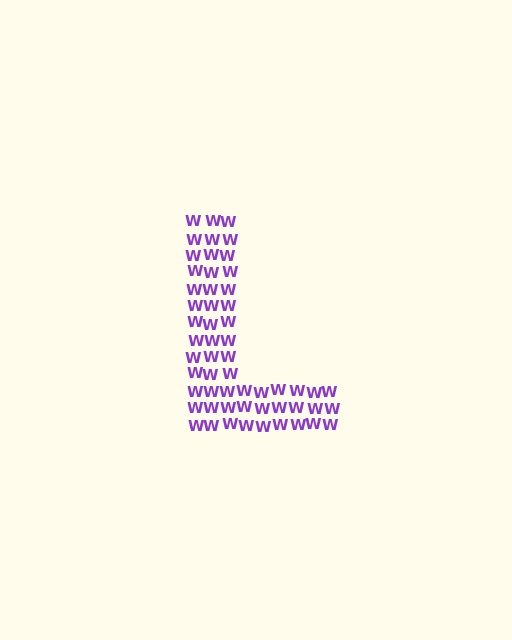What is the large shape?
The large shape is the letter L.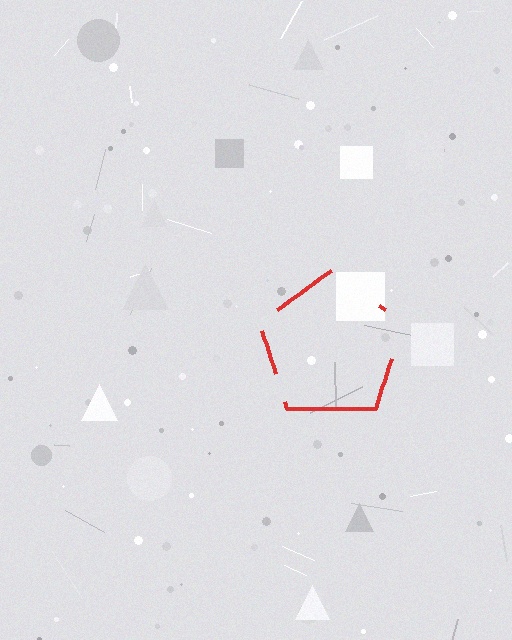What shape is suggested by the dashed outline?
The dashed outline suggests a pentagon.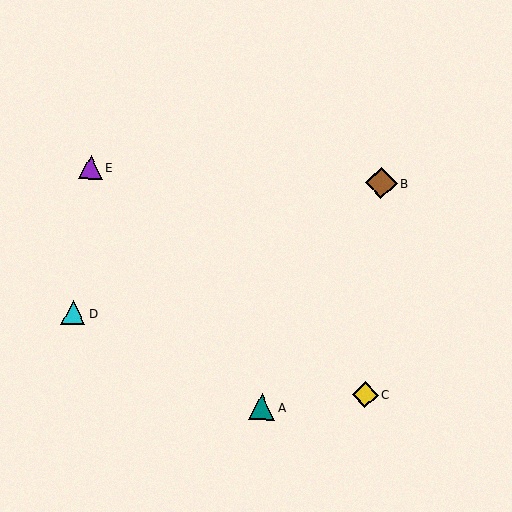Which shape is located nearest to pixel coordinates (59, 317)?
The cyan triangle (labeled D) at (73, 313) is nearest to that location.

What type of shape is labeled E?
Shape E is a purple triangle.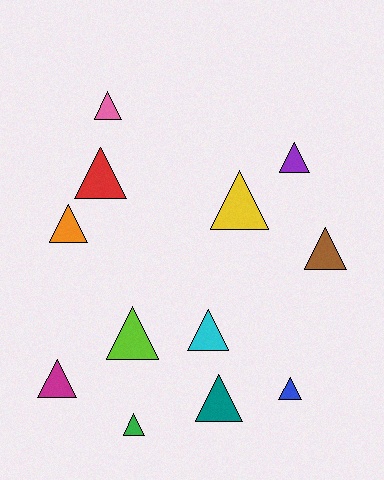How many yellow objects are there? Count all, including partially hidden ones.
There is 1 yellow object.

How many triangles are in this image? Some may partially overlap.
There are 12 triangles.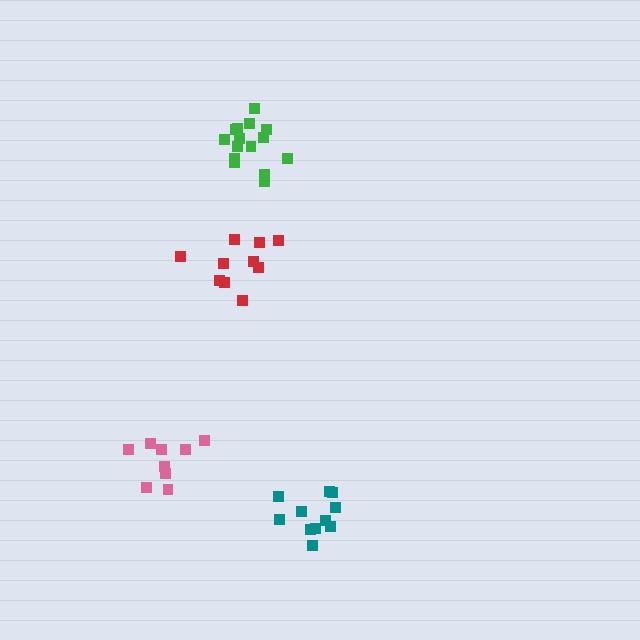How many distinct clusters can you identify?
There are 4 distinct clusters.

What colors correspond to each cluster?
The clusters are colored: teal, green, pink, red.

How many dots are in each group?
Group 1: 11 dots, Group 2: 15 dots, Group 3: 9 dots, Group 4: 10 dots (45 total).